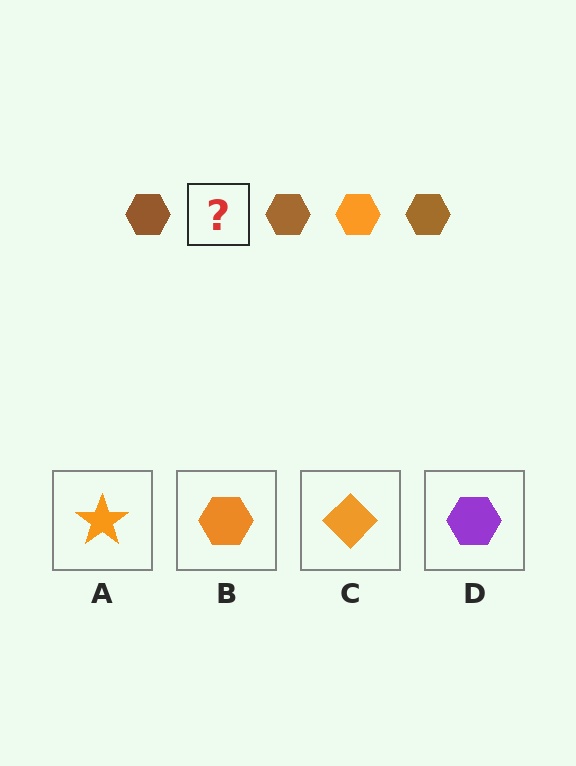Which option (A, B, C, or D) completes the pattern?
B.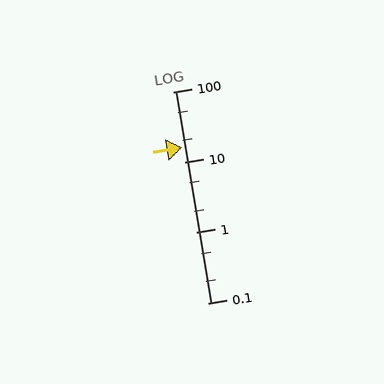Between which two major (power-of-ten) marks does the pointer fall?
The pointer is between 10 and 100.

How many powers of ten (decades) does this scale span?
The scale spans 3 decades, from 0.1 to 100.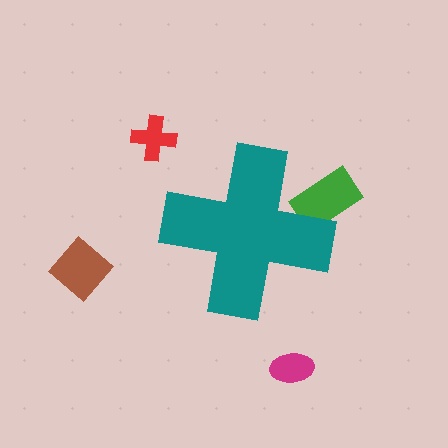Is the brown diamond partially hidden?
No, the brown diamond is fully visible.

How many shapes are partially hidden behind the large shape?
1 shape is partially hidden.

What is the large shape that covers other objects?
A teal cross.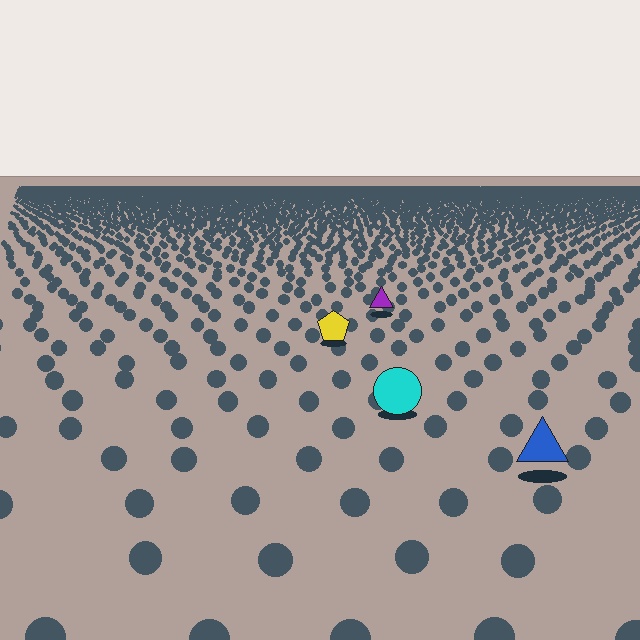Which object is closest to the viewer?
The blue triangle is closest. The texture marks near it are larger and more spread out.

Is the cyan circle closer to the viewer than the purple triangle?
Yes. The cyan circle is closer — you can tell from the texture gradient: the ground texture is coarser near it.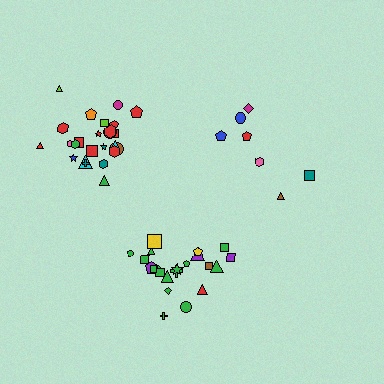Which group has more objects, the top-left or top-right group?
The top-left group.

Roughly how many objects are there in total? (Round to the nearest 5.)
Roughly 55 objects in total.